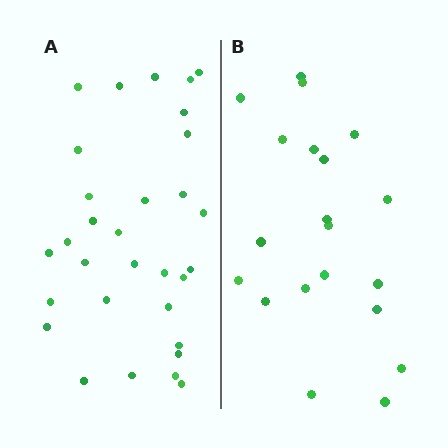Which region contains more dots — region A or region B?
Region A (the left region) has more dots.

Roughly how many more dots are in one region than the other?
Region A has roughly 12 or so more dots than region B.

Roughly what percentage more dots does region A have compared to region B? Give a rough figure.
About 55% more.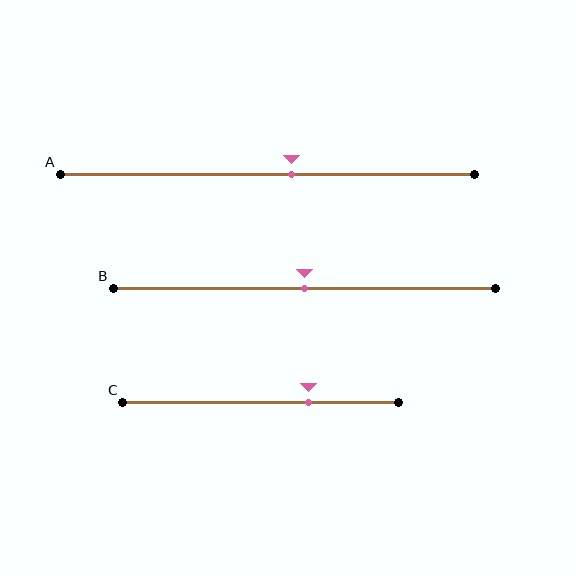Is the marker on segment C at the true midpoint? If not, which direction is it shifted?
No, the marker on segment C is shifted to the right by about 17% of the segment length.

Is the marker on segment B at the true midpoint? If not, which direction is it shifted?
Yes, the marker on segment B is at the true midpoint.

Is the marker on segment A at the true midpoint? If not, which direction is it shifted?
No, the marker on segment A is shifted to the right by about 6% of the segment length.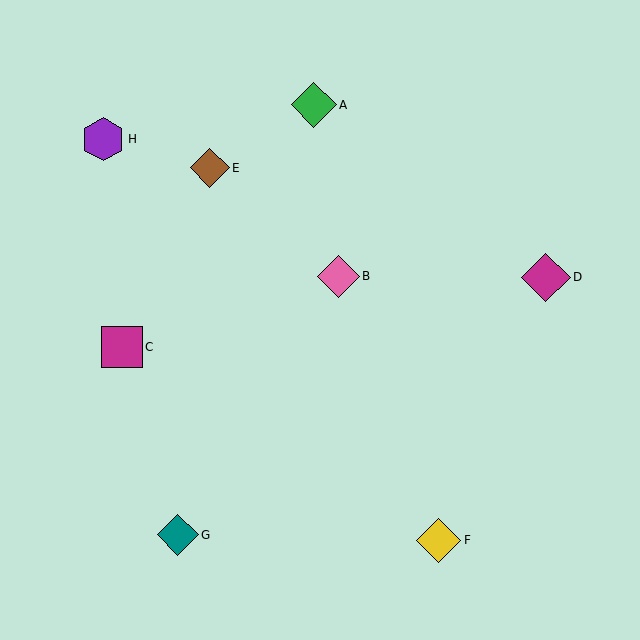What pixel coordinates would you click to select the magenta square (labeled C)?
Click at (122, 347) to select the magenta square C.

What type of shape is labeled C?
Shape C is a magenta square.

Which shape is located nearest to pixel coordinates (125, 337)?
The magenta square (labeled C) at (122, 347) is nearest to that location.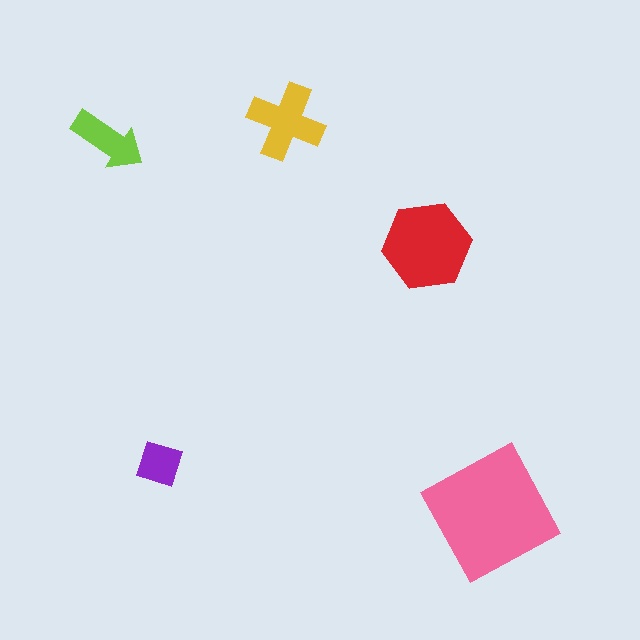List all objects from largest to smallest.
The pink square, the red hexagon, the yellow cross, the lime arrow, the purple diamond.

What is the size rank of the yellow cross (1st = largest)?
3rd.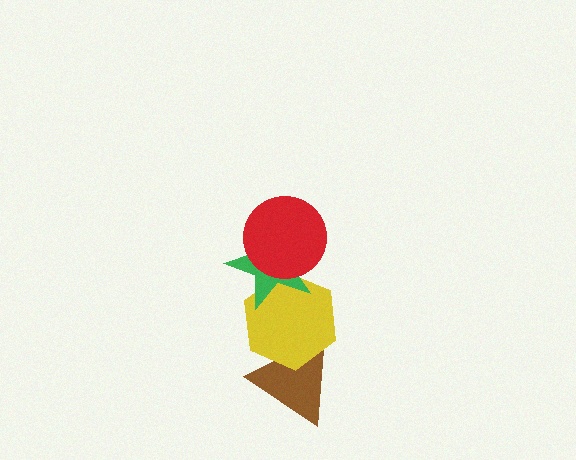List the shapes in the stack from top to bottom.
From top to bottom: the red circle, the green star, the yellow hexagon, the brown triangle.